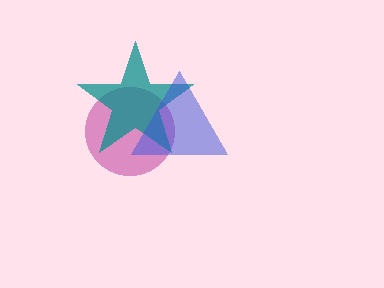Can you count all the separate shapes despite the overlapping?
Yes, there are 3 separate shapes.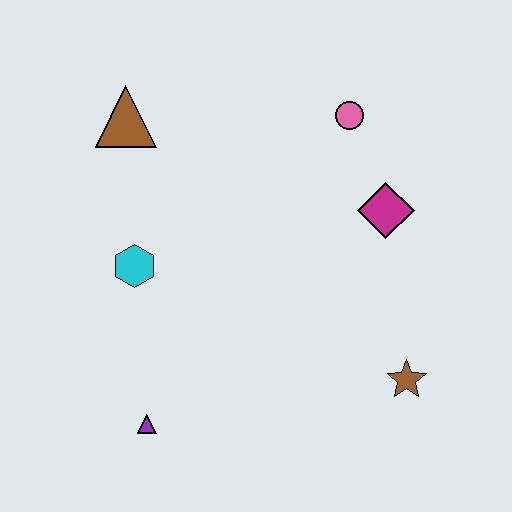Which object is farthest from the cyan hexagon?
The brown star is farthest from the cyan hexagon.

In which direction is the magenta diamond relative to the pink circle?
The magenta diamond is below the pink circle.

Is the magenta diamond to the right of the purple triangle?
Yes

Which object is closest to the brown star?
The magenta diamond is closest to the brown star.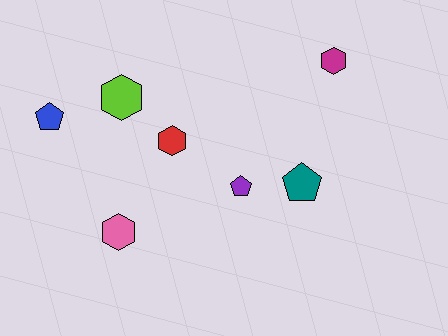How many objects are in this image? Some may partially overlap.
There are 7 objects.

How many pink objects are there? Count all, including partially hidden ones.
There is 1 pink object.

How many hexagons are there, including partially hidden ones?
There are 4 hexagons.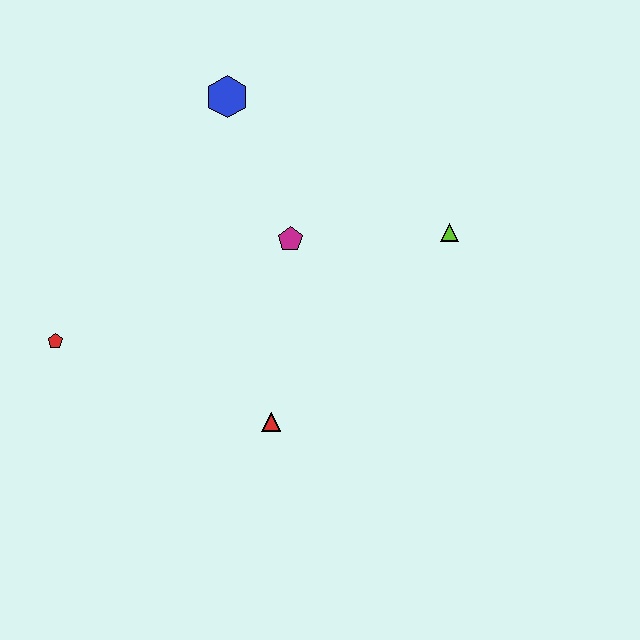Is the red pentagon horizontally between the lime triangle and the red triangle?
No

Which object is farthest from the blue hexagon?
The red triangle is farthest from the blue hexagon.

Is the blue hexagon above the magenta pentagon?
Yes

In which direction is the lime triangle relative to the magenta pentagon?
The lime triangle is to the right of the magenta pentagon.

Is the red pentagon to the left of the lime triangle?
Yes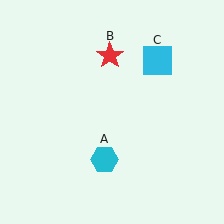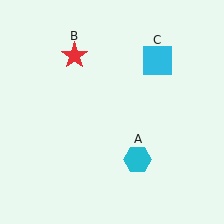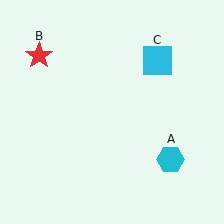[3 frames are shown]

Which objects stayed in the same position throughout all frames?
Cyan square (object C) remained stationary.